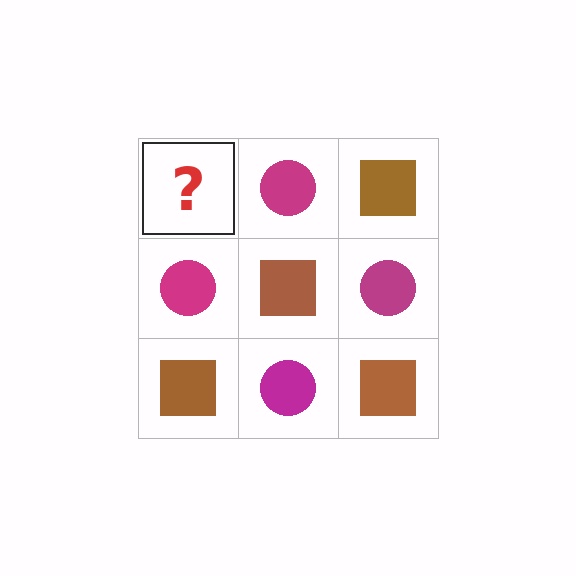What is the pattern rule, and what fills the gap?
The rule is that it alternates brown square and magenta circle in a checkerboard pattern. The gap should be filled with a brown square.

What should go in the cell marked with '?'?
The missing cell should contain a brown square.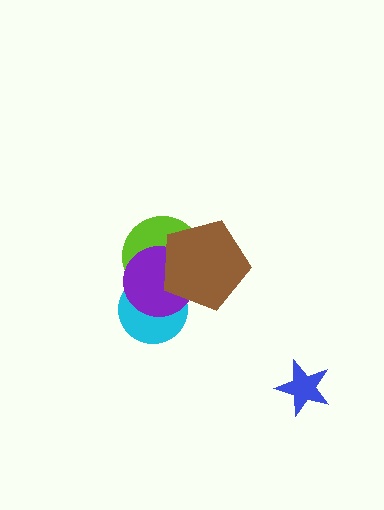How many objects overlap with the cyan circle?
3 objects overlap with the cyan circle.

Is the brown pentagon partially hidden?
No, no other shape covers it.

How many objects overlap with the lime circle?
3 objects overlap with the lime circle.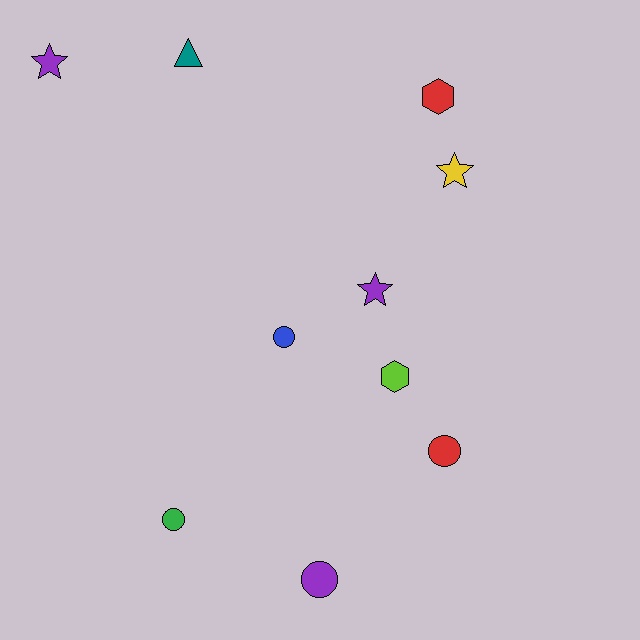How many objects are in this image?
There are 10 objects.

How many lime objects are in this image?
There is 1 lime object.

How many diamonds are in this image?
There are no diamonds.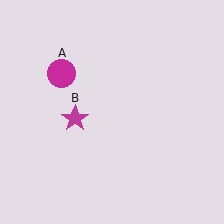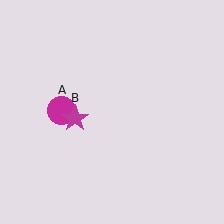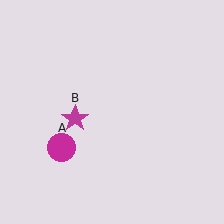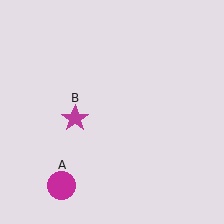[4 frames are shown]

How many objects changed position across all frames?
1 object changed position: magenta circle (object A).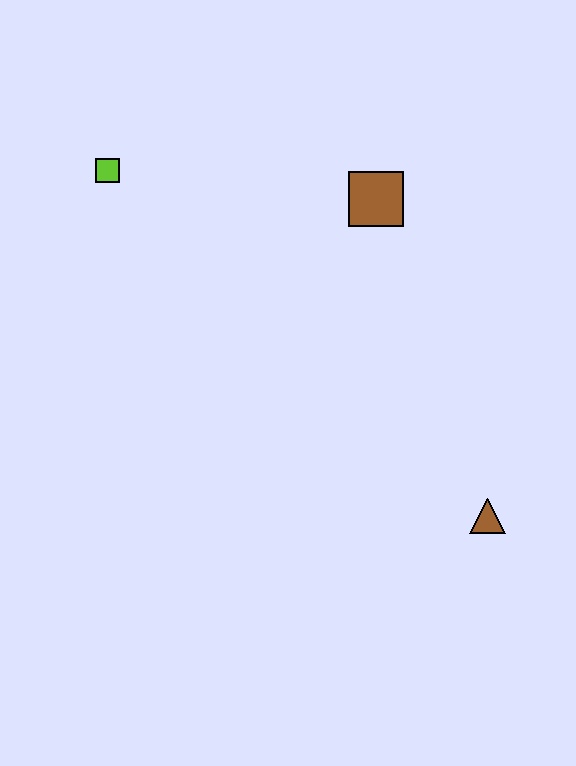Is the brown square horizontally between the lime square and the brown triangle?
Yes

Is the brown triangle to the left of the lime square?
No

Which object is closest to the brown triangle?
The brown square is closest to the brown triangle.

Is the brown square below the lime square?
Yes